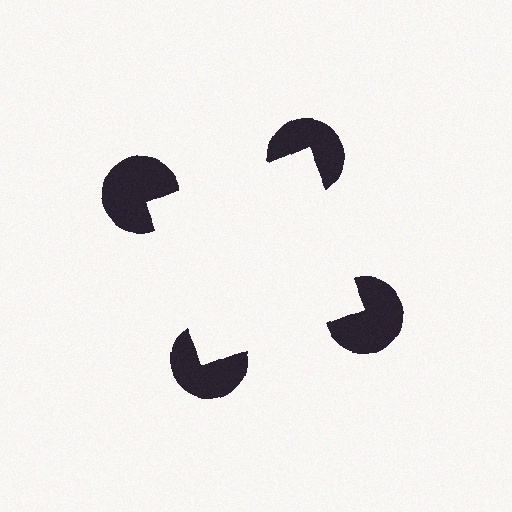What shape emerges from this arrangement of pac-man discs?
An illusory square — its edges are inferred from the aligned wedge cuts in the pac-man discs, not physically drawn.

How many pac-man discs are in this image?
There are 4 — one at each vertex of the illusory square.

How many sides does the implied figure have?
4 sides.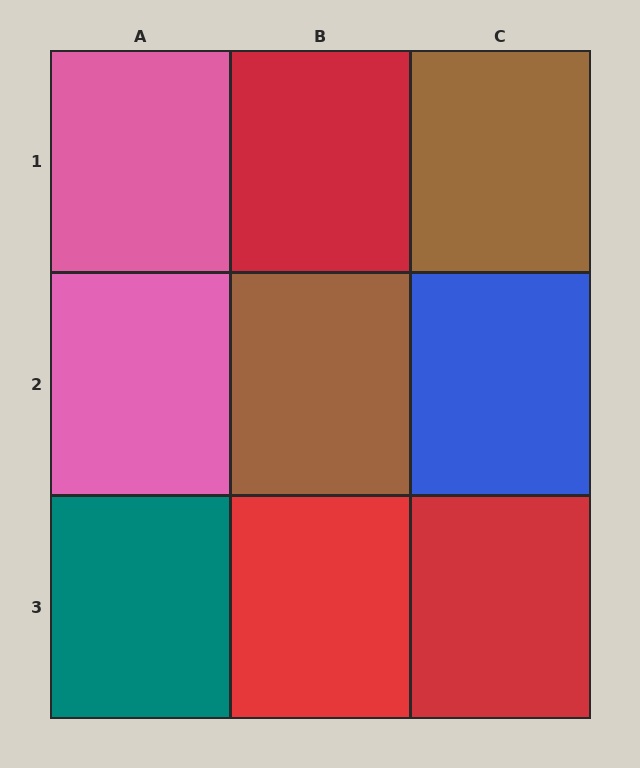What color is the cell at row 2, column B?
Brown.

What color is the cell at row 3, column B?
Red.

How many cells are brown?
2 cells are brown.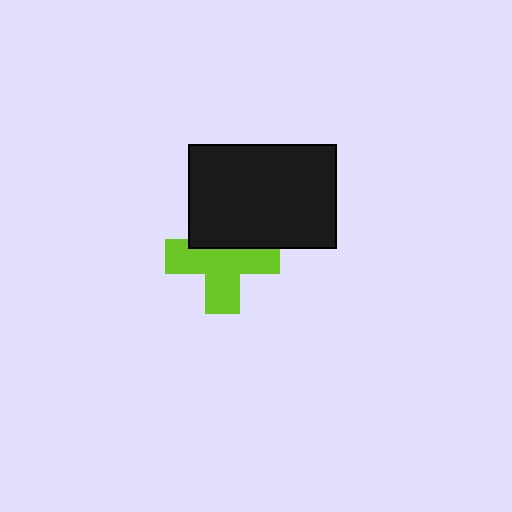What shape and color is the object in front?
The object in front is a black rectangle.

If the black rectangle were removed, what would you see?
You would see the complete lime cross.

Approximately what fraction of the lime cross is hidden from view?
Roughly 35% of the lime cross is hidden behind the black rectangle.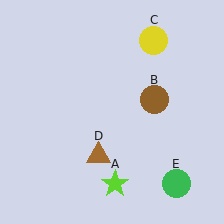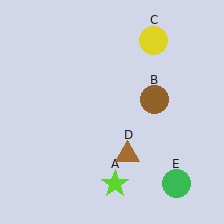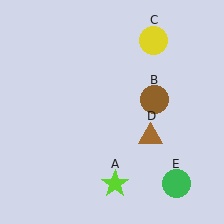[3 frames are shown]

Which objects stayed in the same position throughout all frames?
Lime star (object A) and brown circle (object B) and yellow circle (object C) and green circle (object E) remained stationary.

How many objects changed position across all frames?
1 object changed position: brown triangle (object D).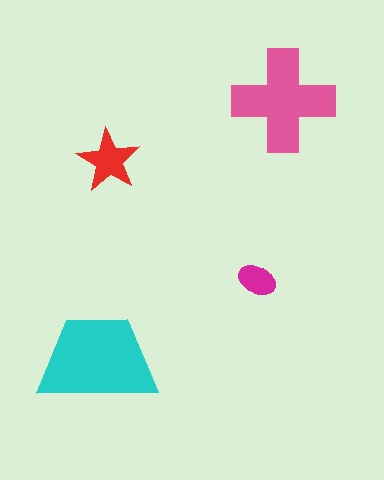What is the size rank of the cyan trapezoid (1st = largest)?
1st.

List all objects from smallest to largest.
The magenta ellipse, the red star, the pink cross, the cyan trapezoid.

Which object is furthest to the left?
The cyan trapezoid is leftmost.